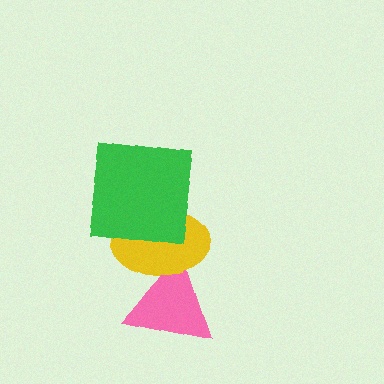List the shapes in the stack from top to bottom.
From top to bottom: the green square, the yellow ellipse, the pink triangle.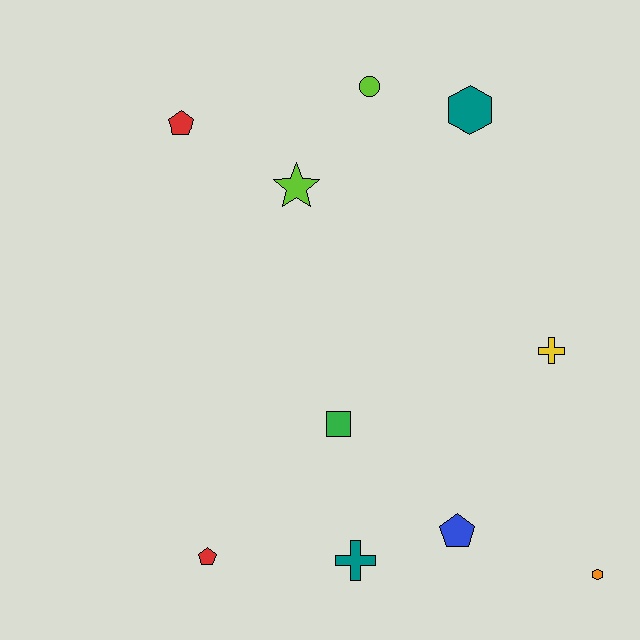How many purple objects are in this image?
There are no purple objects.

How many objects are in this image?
There are 10 objects.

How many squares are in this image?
There is 1 square.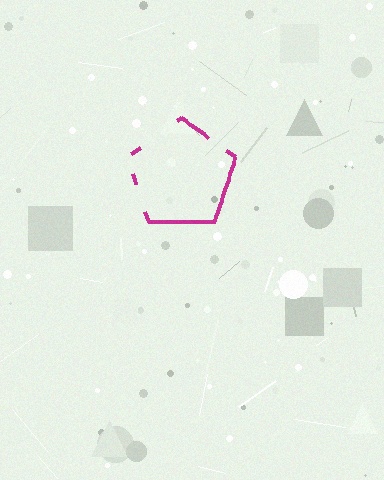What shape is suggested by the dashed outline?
The dashed outline suggests a pentagon.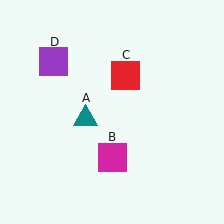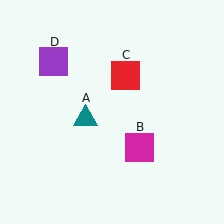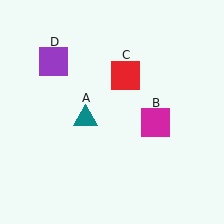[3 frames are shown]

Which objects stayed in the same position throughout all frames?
Teal triangle (object A) and red square (object C) and purple square (object D) remained stationary.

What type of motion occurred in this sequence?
The magenta square (object B) rotated counterclockwise around the center of the scene.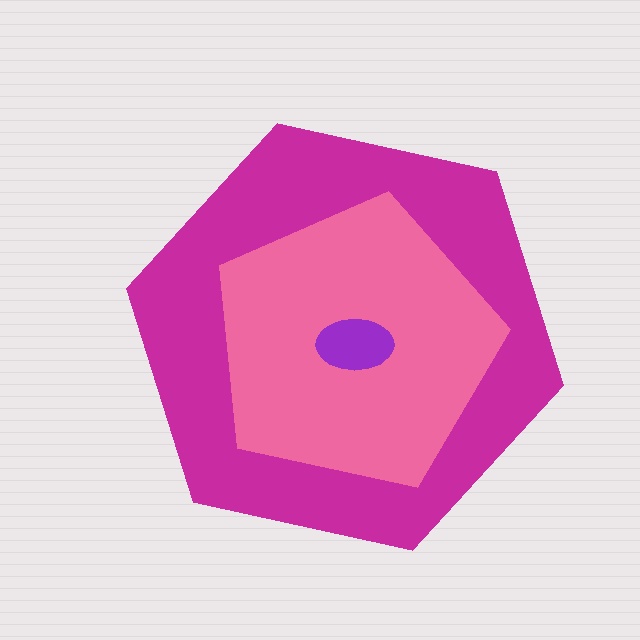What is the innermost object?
The purple ellipse.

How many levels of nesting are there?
3.